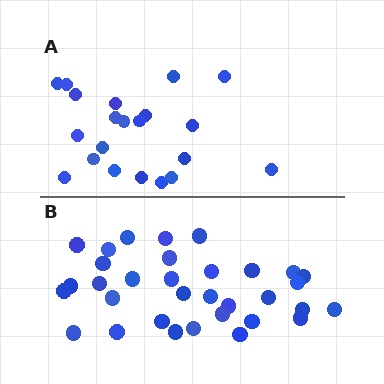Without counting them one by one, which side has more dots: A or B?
Region B (the bottom region) has more dots.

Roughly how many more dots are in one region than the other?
Region B has roughly 12 or so more dots than region A.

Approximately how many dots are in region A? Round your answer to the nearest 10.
About 20 dots. (The exact count is 21, which rounds to 20.)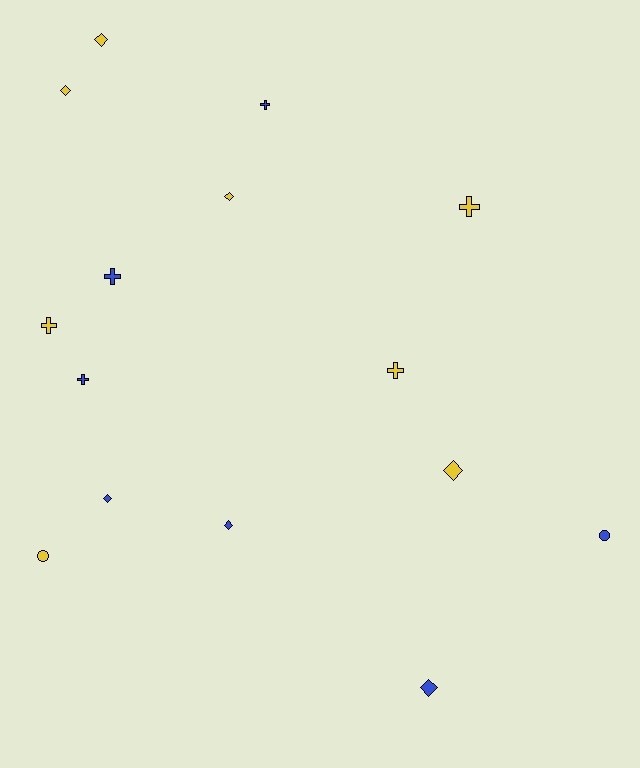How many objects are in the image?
There are 15 objects.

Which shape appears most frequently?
Diamond, with 7 objects.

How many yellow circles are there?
There is 1 yellow circle.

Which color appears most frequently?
Yellow, with 8 objects.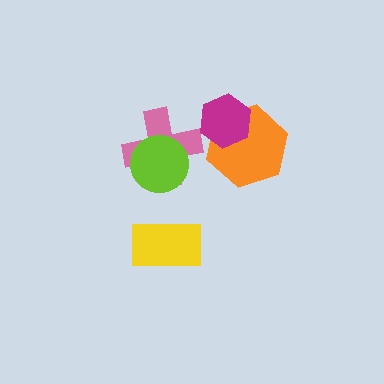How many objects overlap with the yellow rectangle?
0 objects overlap with the yellow rectangle.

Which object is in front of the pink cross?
The lime circle is in front of the pink cross.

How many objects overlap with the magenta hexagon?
1 object overlaps with the magenta hexagon.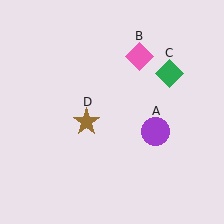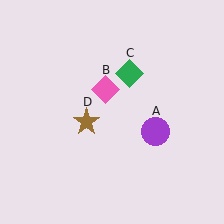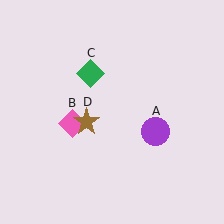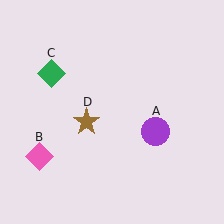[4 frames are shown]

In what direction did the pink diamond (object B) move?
The pink diamond (object B) moved down and to the left.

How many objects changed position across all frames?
2 objects changed position: pink diamond (object B), green diamond (object C).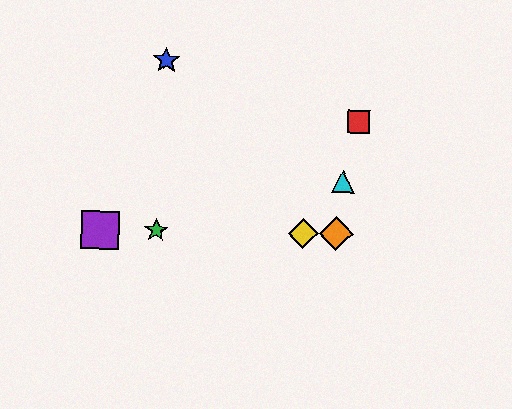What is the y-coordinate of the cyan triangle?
The cyan triangle is at y≈182.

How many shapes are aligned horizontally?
4 shapes (the green star, the yellow diamond, the purple square, the orange diamond) are aligned horizontally.